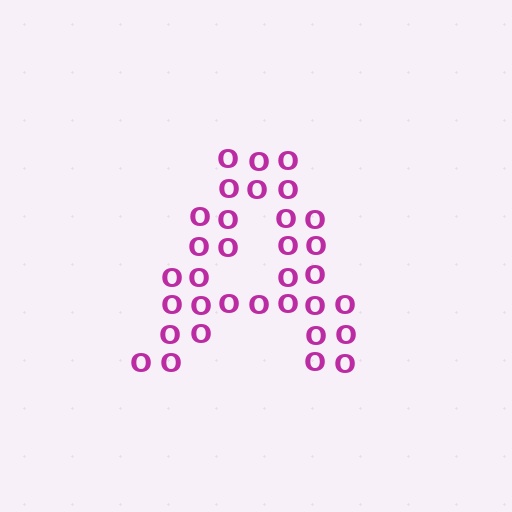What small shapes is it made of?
It is made of small letter O's.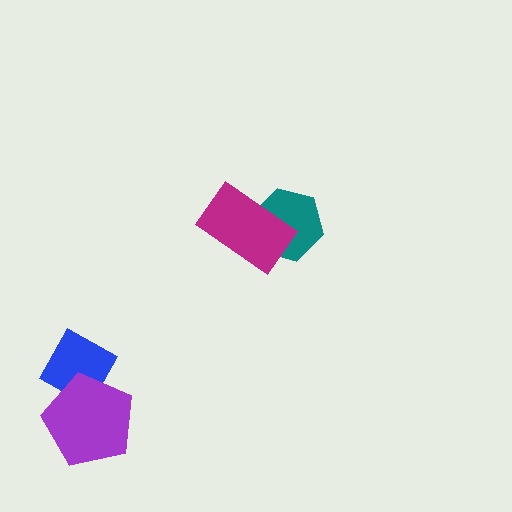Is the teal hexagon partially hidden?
Yes, it is partially covered by another shape.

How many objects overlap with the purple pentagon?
1 object overlaps with the purple pentagon.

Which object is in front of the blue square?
The purple pentagon is in front of the blue square.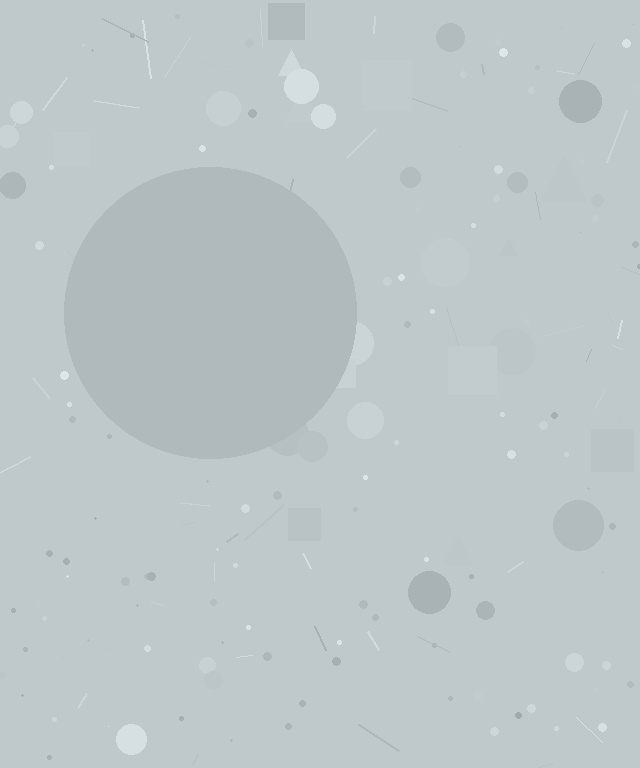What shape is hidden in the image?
A circle is hidden in the image.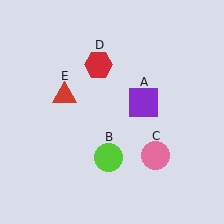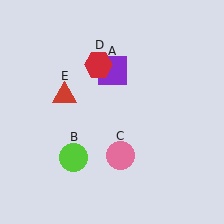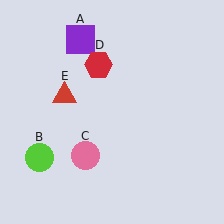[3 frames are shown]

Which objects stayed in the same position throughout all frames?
Red hexagon (object D) and red triangle (object E) remained stationary.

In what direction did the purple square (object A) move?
The purple square (object A) moved up and to the left.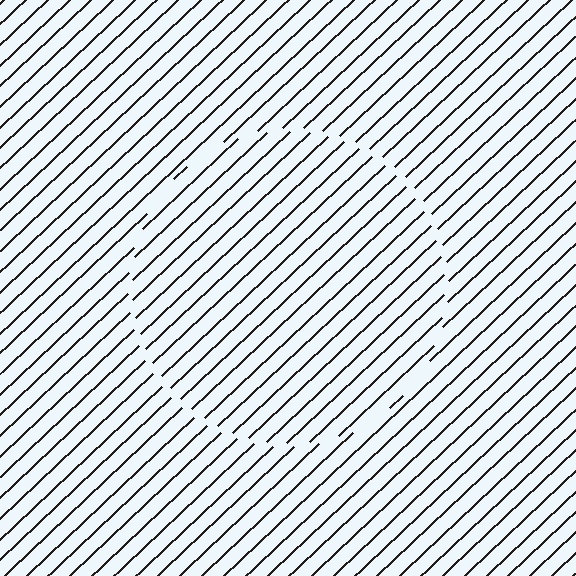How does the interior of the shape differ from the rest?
The interior of the shape contains the same grating, shifted by half a period — the contour is defined by the phase discontinuity where line-ends from the inner and outer gratings abut.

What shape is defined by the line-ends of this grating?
An illusory circle. The interior of the shape contains the same grating, shifted by half a period — the contour is defined by the phase discontinuity where line-ends from the inner and outer gratings abut.